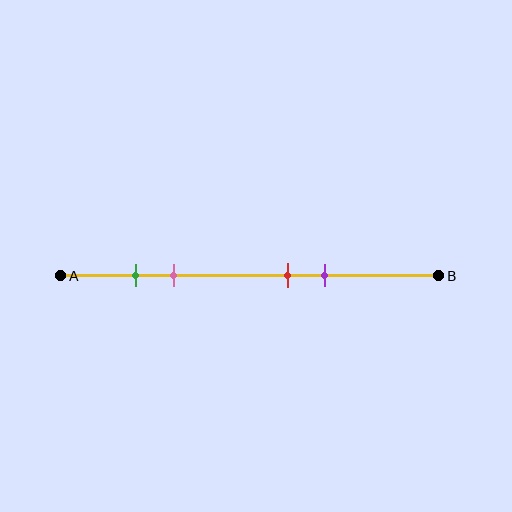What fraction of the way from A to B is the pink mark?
The pink mark is approximately 30% (0.3) of the way from A to B.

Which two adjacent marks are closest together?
The green and pink marks are the closest adjacent pair.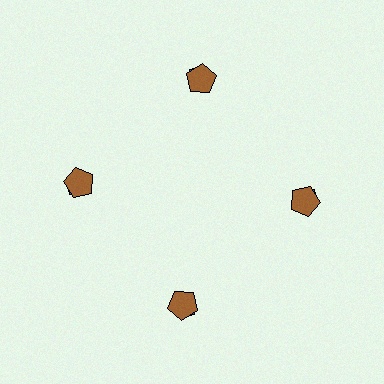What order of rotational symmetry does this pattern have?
This pattern has 4-fold rotational symmetry.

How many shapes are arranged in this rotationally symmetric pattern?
There are 8 shapes, arranged in 4 groups of 2.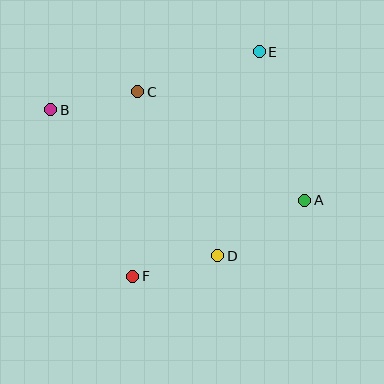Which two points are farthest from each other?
Points A and B are farthest from each other.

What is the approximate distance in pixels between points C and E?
The distance between C and E is approximately 128 pixels.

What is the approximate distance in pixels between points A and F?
The distance between A and F is approximately 188 pixels.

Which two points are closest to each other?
Points D and F are closest to each other.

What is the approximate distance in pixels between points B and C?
The distance between B and C is approximately 89 pixels.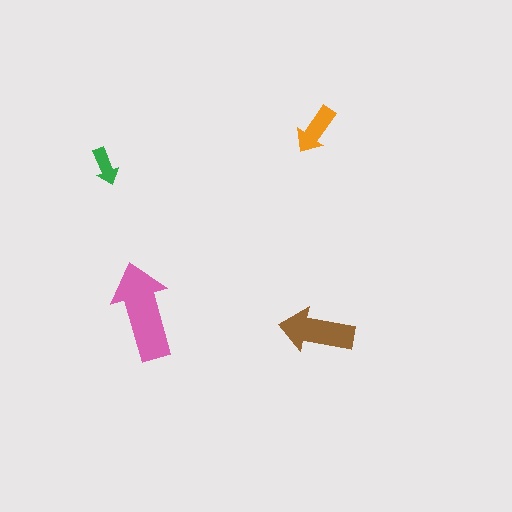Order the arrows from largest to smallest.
the pink one, the brown one, the orange one, the green one.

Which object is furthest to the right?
The brown arrow is rightmost.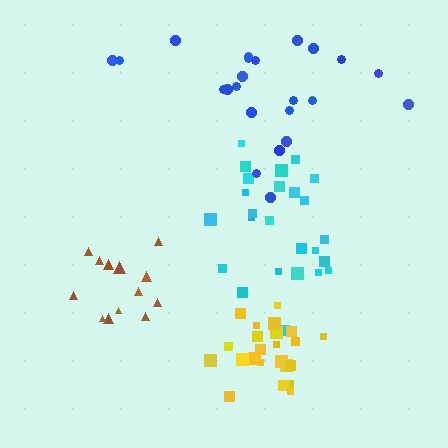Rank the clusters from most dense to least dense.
yellow, brown, cyan, blue.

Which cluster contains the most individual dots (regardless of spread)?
Cyan (25).